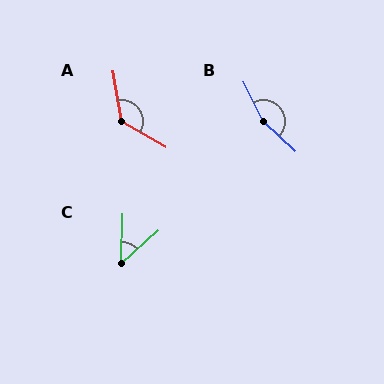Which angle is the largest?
B, at approximately 160 degrees.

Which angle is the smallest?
C, at approximately 46 degrees.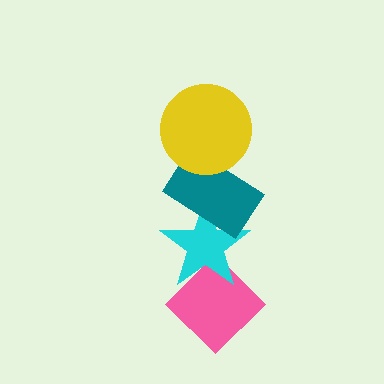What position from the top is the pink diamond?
The pink diamond is 4th from the top.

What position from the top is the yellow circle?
The yellow circle is 1st from the top.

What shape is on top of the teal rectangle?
The yellow circle is on top of the teal rectangle.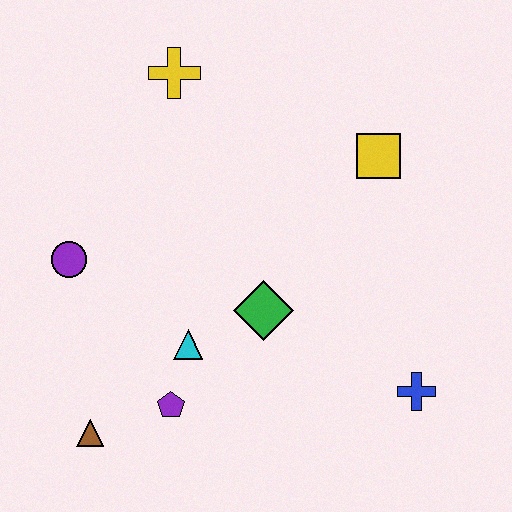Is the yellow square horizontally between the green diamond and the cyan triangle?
No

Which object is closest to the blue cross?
The green diamond is closest to the blue cross.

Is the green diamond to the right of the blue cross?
No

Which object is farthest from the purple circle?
The blue cross is farthest from the purple circle.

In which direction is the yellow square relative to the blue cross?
The yellow square is above the blue cross.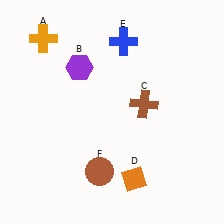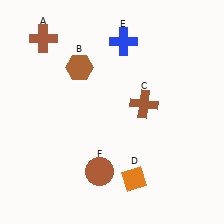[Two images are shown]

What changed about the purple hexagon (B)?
In Image 1, B is purple. In Image 2, it changed to brown.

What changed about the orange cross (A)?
In Image 1, A is orange. In Image 2, it changed to brown.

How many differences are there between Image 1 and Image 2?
There are 2 differences between the two images.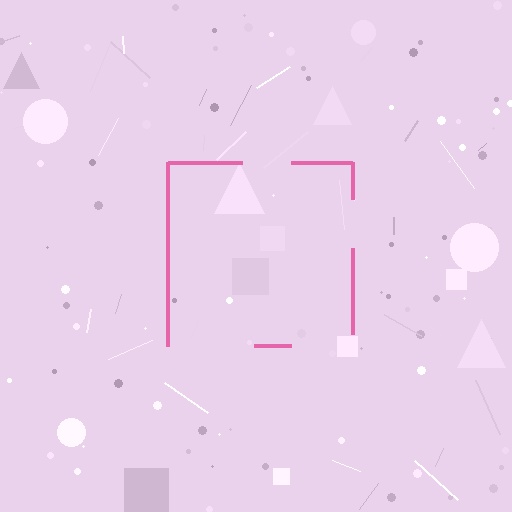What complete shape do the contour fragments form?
The contour fragments form a square.